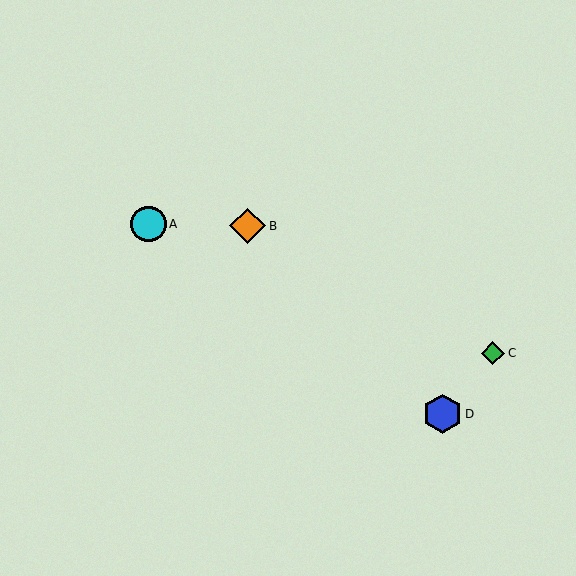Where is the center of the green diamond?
The center of the green diamond is at (493, 353).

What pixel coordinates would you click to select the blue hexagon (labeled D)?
Click at (443, 414) to select the blue hexagon D.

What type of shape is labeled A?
Shape A is a cyan circle.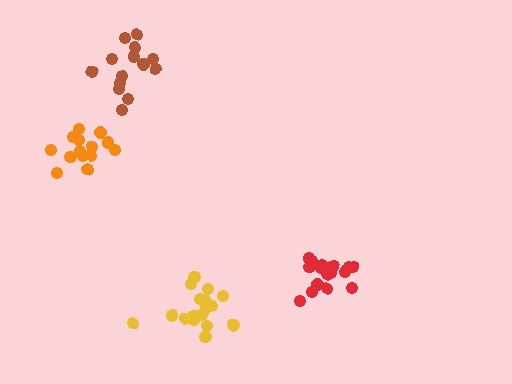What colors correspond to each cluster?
The clusters are colored: orange, brown, yellow, red.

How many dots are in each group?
Group 1: 14 dots, Group 2: 14 dots, Group 3: 20 dots, Group 4: 17 dots (65 total).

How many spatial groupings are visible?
There are 4 spatial groupings.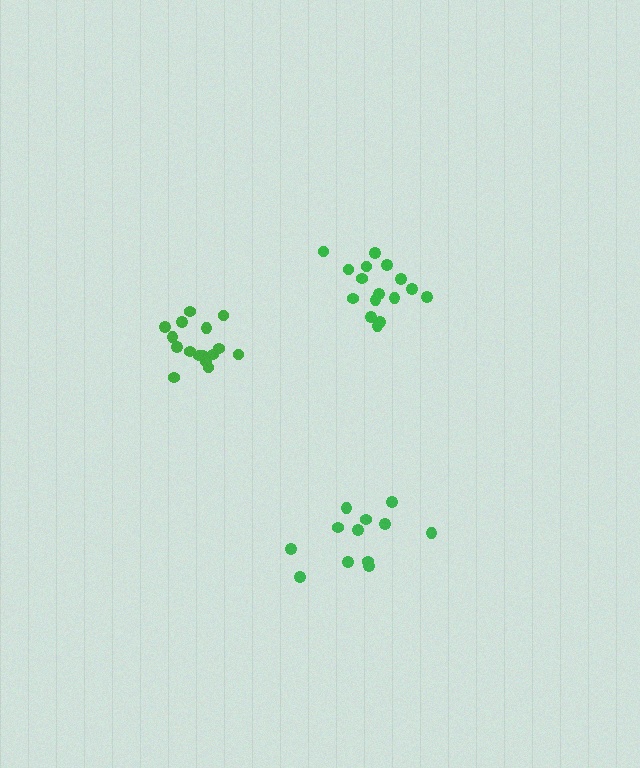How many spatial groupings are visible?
There are 3 spatial groupings.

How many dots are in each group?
Group 1: 12 dots, Group 2: 16 dots, Group 3: 16 dots (44 total).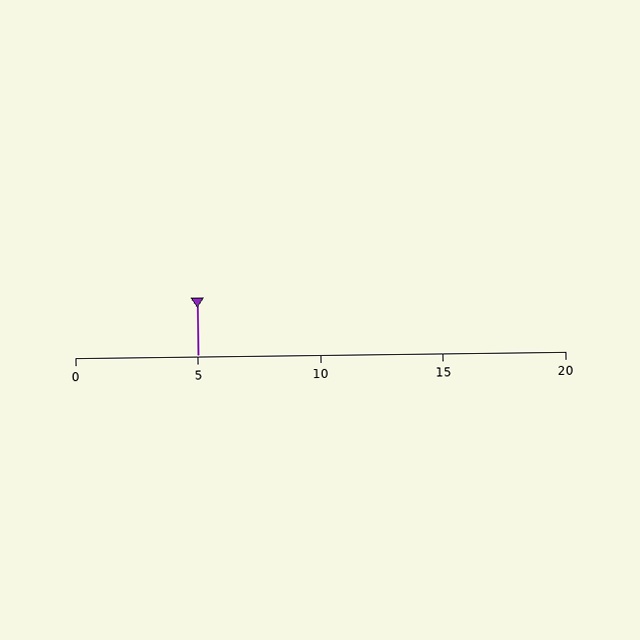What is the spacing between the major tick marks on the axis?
The major ticks are spaced 5 apart.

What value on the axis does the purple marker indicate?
The marker indicates approximately 5.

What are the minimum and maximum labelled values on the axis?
The axis runs from 0 to 20.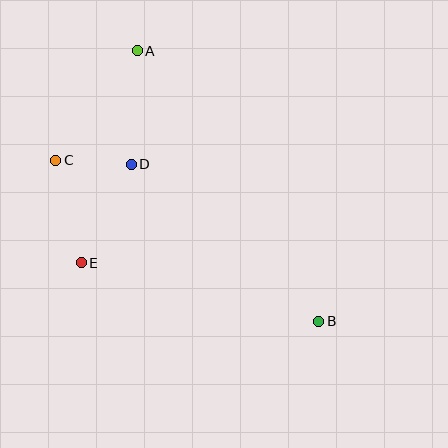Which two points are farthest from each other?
Points A and B are farthest from each other.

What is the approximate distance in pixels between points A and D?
The distance between A and D is approximately 114 pixels.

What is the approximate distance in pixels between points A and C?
The distance between A and C is approximately 137 pixels.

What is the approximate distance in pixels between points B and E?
The distance between B and E is approximately 245 pixels.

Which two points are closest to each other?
Points C and D are closest to each other.